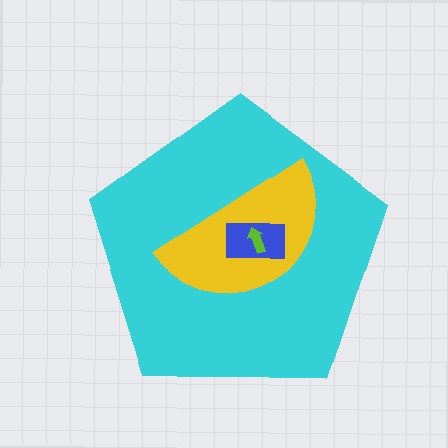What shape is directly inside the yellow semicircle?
The blue rectangle.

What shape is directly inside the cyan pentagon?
The yellow semicircle.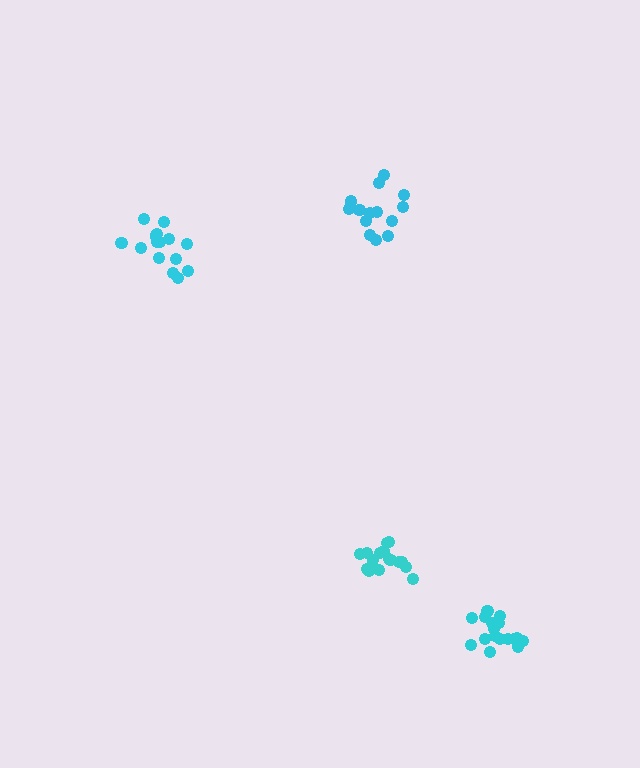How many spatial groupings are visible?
There are 4 spatial groupings.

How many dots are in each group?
Group 1: 18 dots, Group 2: 14 dots, Group 3: 17 dots, Group 4: 17 dots (66 total).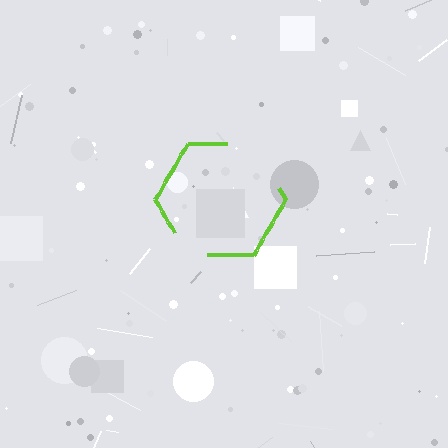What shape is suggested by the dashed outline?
The dashed outline suggests a hexagon.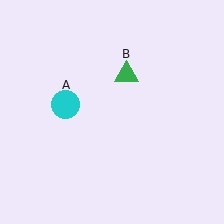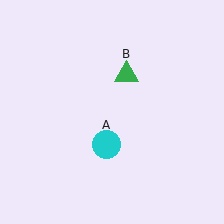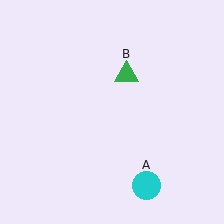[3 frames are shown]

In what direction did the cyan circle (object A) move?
The cyan circle (object A) moved down and to the right.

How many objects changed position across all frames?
1 object changed position: cyan circle (object A).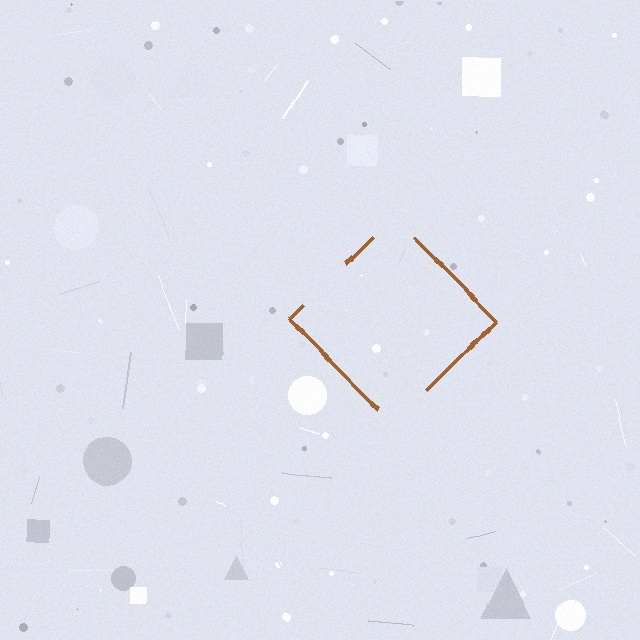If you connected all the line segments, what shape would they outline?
They would outline a diamond.